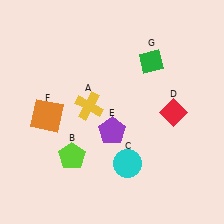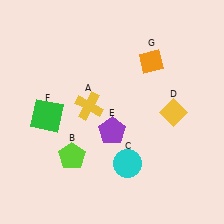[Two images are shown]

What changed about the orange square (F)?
In Image 1, F is orange. In Image 2, it changed to green.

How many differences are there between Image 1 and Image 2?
There are 3 differences between the two images.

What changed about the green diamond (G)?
In Image 1, G is green. In Image 2, it changed to orange.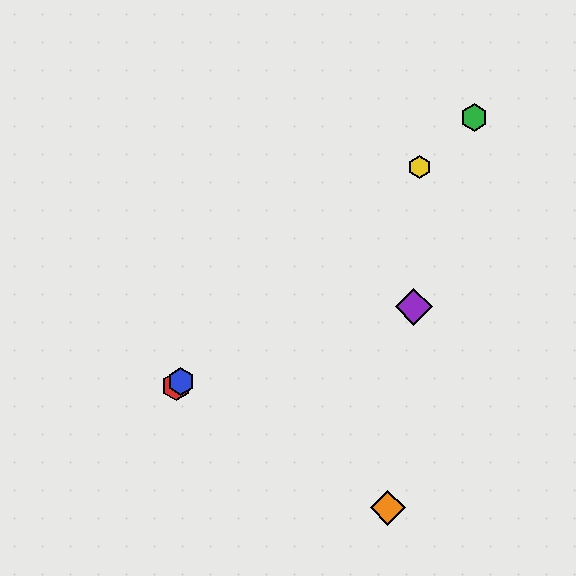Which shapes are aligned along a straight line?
The red hexagon, the blue hexagon, the green hexagon, the yellow hexagon are aligned along a straight line.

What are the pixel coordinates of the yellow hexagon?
The yellow hexagon is at (419, 167).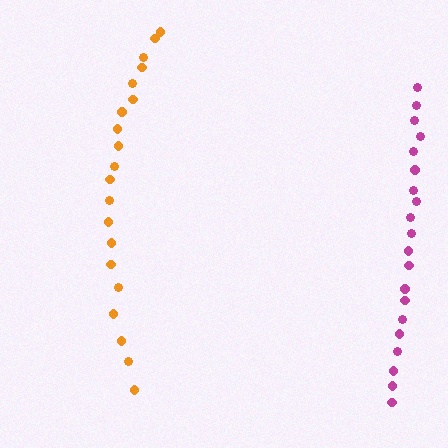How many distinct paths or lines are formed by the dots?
There are 2 distinct paths.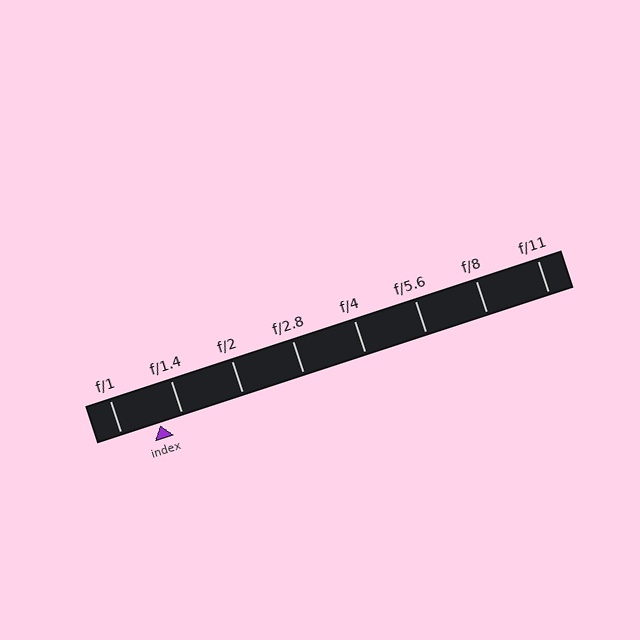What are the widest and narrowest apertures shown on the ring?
The widest aperture shown is f/1 and the narrowest is f/11.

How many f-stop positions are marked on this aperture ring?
There are 8 f-stop positions marked.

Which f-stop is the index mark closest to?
The index mark is closest to f/1.4.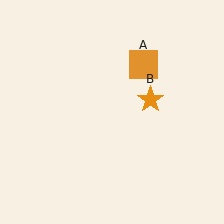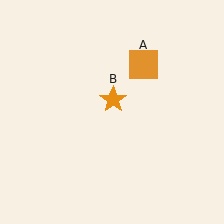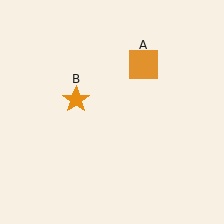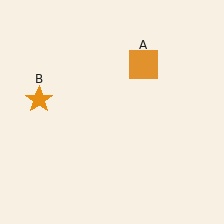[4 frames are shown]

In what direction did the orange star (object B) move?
The orange star (object B) moved left.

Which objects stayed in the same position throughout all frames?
Orange square (object A) remained stationary.